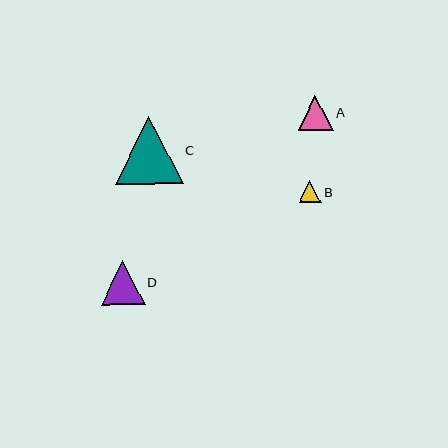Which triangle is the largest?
Triangle C is the largest with a size of approximately 68 pixels.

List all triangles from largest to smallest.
From largest to smallest: C, D, A, B.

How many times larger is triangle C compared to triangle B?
Triangle C is approximately 3.0 times the size of triangle B.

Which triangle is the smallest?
Triangle B is the smallest with a size of approximately 22 pixels.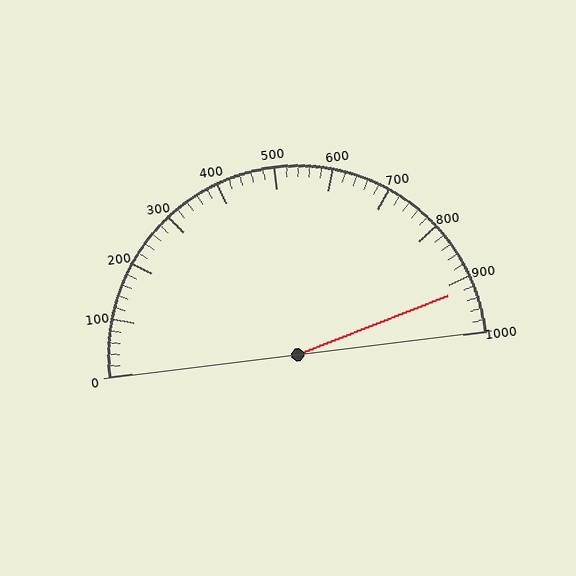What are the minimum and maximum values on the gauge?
The gauge ranges from 0 to 1000.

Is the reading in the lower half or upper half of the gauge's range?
The reading is in the upper half of the range (0 to 1000).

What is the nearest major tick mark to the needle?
The nearest major tick mark is 900.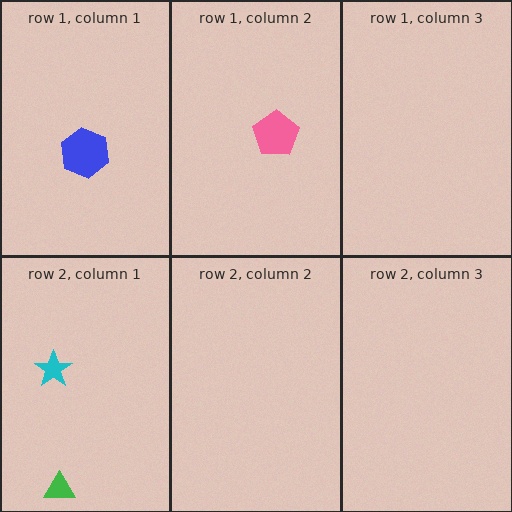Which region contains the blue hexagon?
The row 1, column 1 region.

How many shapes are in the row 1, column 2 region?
1.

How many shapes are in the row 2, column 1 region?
2.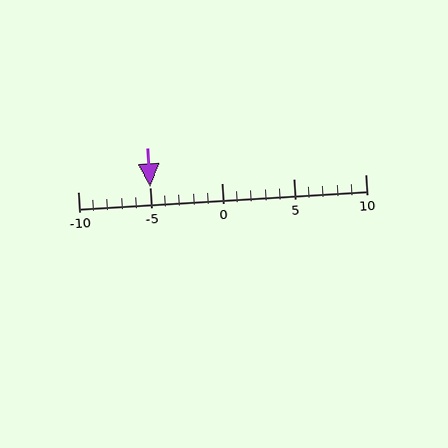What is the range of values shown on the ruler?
The ruler shows values from -10 to 10.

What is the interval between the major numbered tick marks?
The major tick marks are spaced 5 units apart.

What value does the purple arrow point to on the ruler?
The purple arrow points to approximately -5.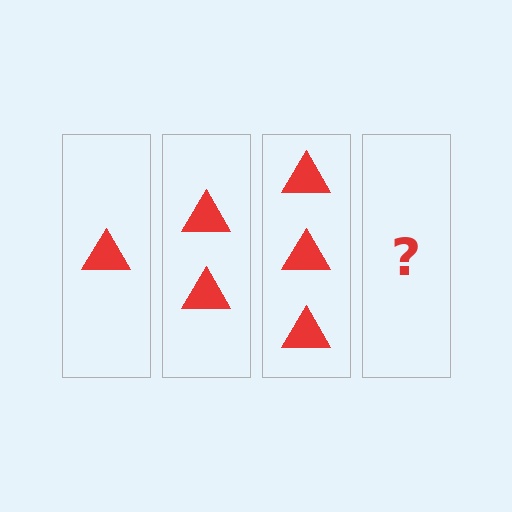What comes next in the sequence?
The next element should be 4 triangles.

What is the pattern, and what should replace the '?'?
The pattern is that each step adds one more triangle. The '?' should be 4 triangles.